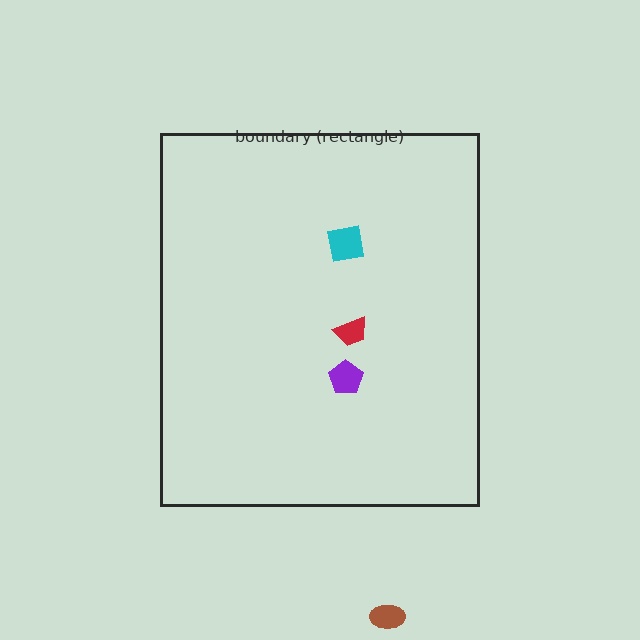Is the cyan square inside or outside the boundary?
Inside.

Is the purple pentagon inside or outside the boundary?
Inside.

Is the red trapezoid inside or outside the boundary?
Inside.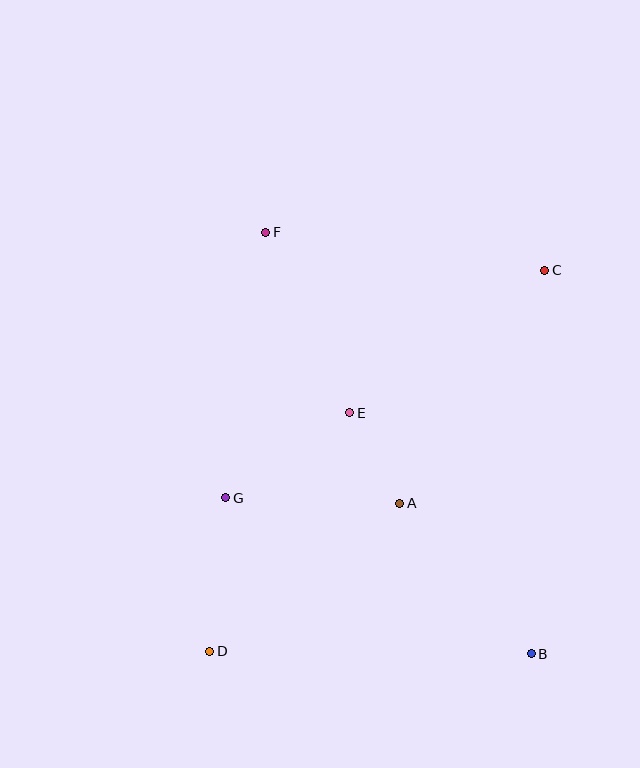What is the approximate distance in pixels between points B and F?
The distance between B and F is approximately 498 pixels.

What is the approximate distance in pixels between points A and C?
The distance between A and C is approximately 274 pixels.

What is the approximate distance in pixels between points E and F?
The distance between E and F is approximately 199 pixels.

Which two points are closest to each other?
Points A and E are closest to each other.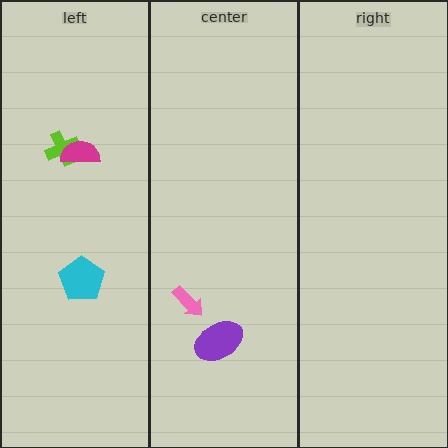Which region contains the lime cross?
The left region.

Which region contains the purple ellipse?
The center region.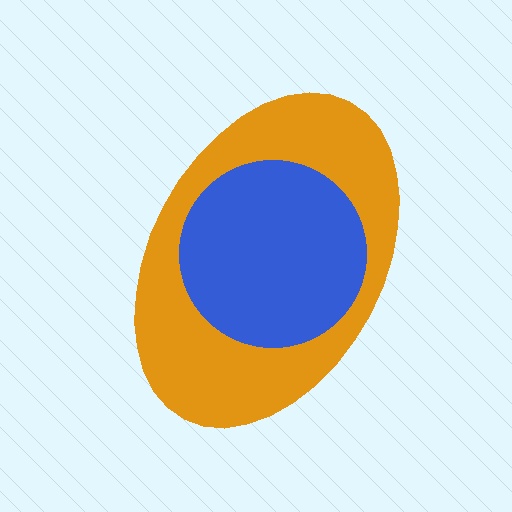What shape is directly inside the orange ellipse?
The blue circle.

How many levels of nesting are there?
2.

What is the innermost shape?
The blue circle.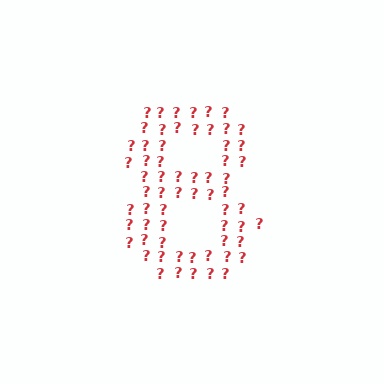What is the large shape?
The large shape is the digit 8.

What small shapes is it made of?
It is made of small question marks.